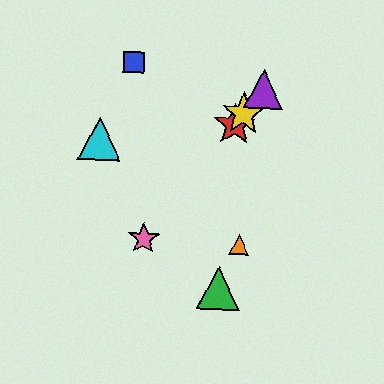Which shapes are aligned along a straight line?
The red star, the yellow star, the purple triangle, the pink star are aligned along a straight line.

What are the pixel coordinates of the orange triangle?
The orange triangle is at (239, 245).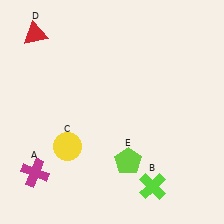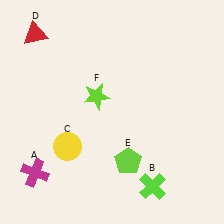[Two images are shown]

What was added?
A lime star (F) was added in Image 2.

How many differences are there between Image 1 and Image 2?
There is 1 difference between the two images.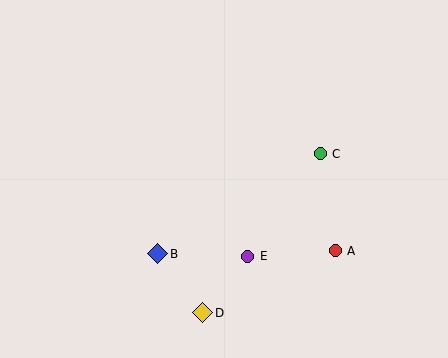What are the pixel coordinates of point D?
Point D is at (203, 313).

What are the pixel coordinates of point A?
Point A is at (335, 251).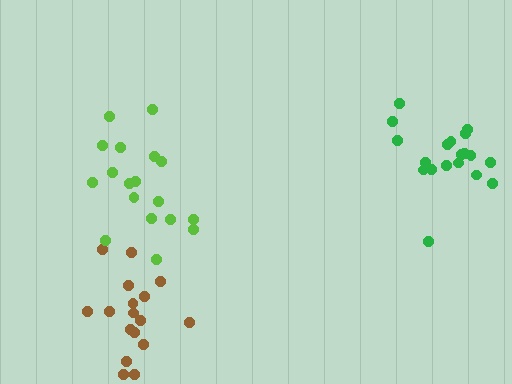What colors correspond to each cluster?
The clusters are colored: brown, lime, green.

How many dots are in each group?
Group 1: 17 dots, Group 2: 18 dots, Group 3: 19 dots (54 total).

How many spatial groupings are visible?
There are 3 spatial groupings.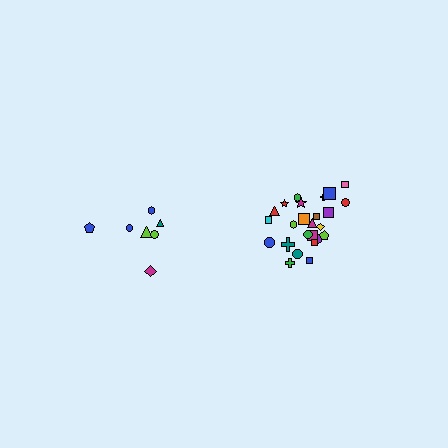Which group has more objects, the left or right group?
The right group.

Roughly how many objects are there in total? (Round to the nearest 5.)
Roughly 30 objects in total.